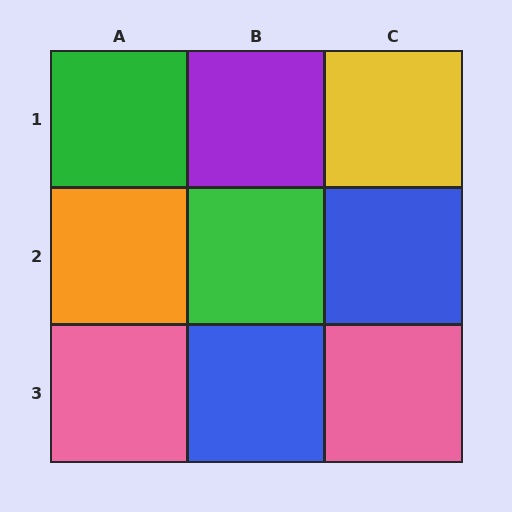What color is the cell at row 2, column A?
Orange.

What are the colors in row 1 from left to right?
Green, purple, yellow.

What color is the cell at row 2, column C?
Blue.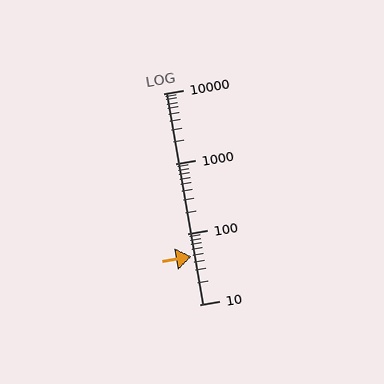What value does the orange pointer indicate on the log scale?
The pointer indicates approximately 48.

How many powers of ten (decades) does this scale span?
The scale spans 3 decades, from 10 to 10000.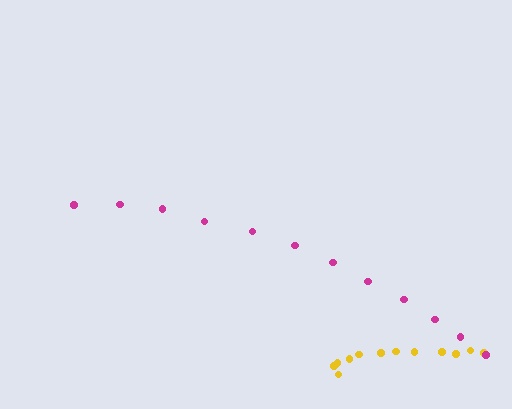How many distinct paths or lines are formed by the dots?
There are 2 distinct paths.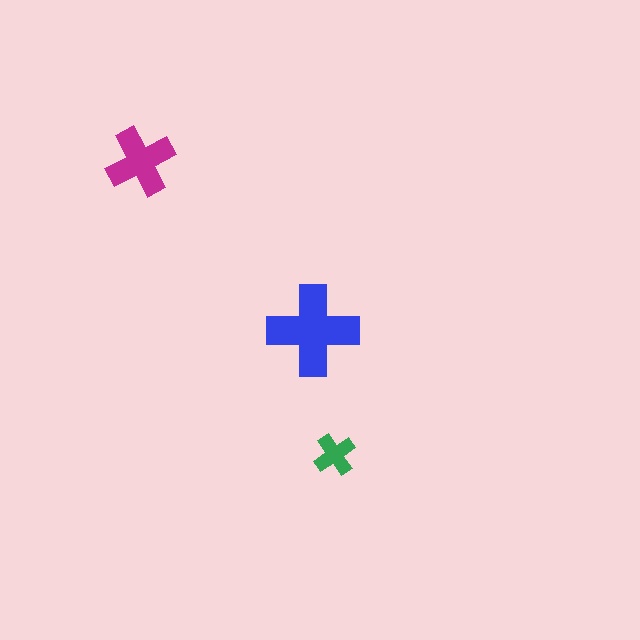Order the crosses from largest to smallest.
the blue one, the magenta one, the green one.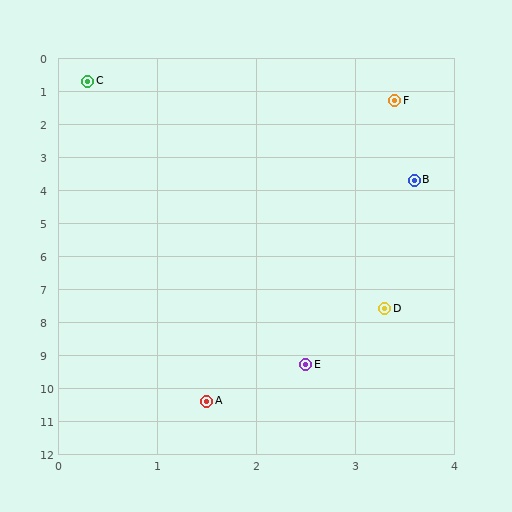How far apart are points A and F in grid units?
Points A and F are about 9.3 grid units apart.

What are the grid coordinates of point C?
Point C is at approximately (0.3, 0.7).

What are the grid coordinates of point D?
Point D is at approximately (3.3, 7.6).